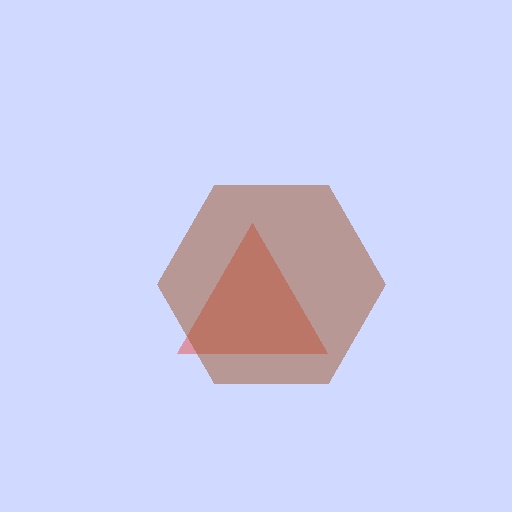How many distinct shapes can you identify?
There are 2 distinct shapes: a red triangle, a brown hexagon.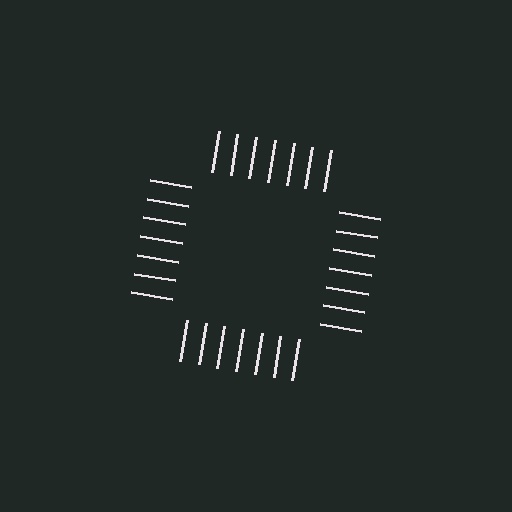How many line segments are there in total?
28 — 7 along each of the 4 edges.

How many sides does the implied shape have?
4 sides — the line-ends trace a square.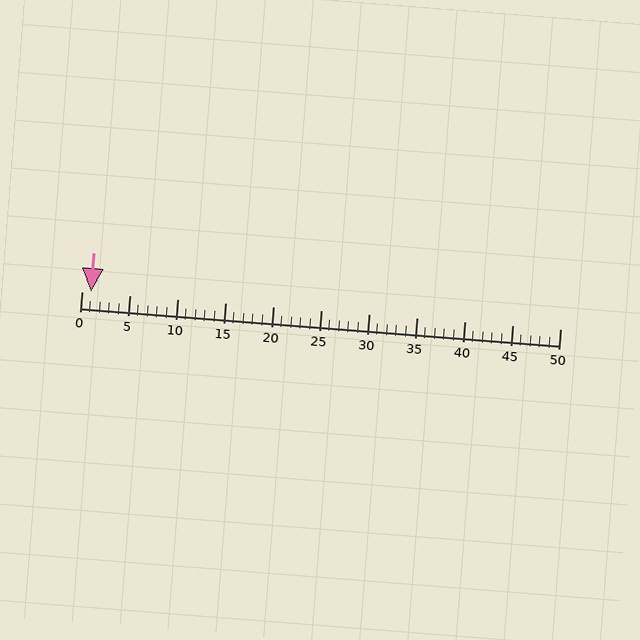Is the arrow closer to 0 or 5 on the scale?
The arrow is closer to 0.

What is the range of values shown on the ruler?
The ruler shows values from 0 to 50.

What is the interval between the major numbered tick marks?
The major tick marks are spaced 5 units apart.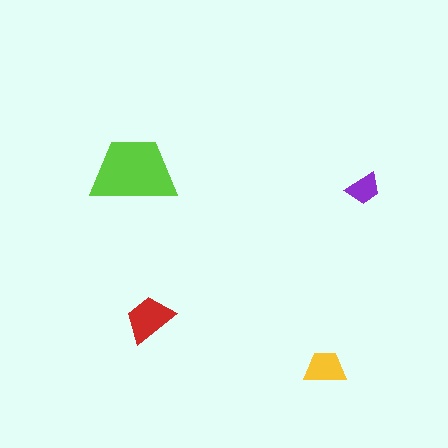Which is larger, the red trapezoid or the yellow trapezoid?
The red one.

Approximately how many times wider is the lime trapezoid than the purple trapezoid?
About 2.5 times wider.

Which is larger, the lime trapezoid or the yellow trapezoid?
The lime one.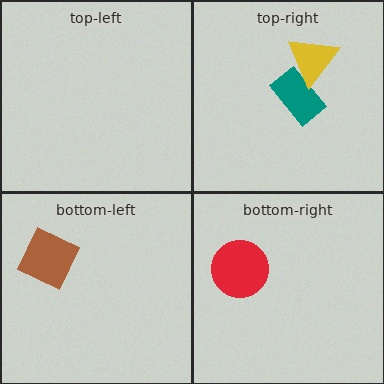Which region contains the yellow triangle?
The top-right region.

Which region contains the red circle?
The bottom-right region.